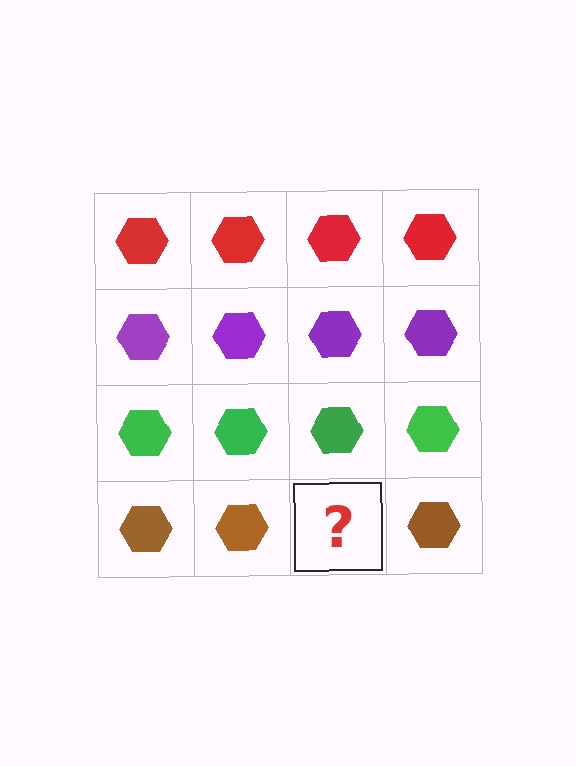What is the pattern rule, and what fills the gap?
The rule is that each row has a consistent color. The gap should be filled with a brown hexagon.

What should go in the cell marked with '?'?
The missing cell should contain a brown hexagon.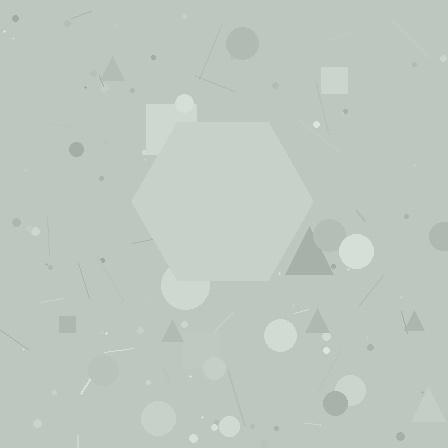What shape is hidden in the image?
A hexagon is hidden in the image.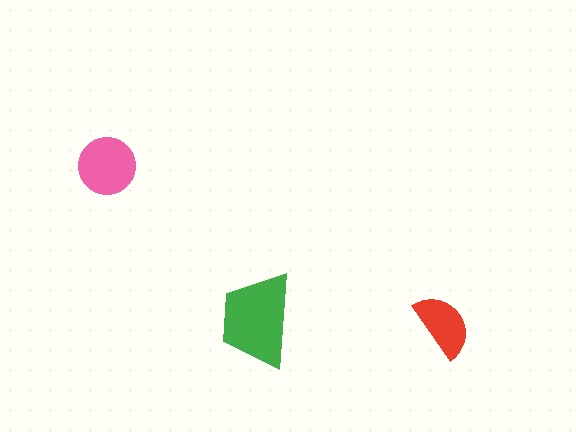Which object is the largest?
The green trapezoid.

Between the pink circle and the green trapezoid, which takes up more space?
The green trapezoid.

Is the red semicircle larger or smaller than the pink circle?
Smaller.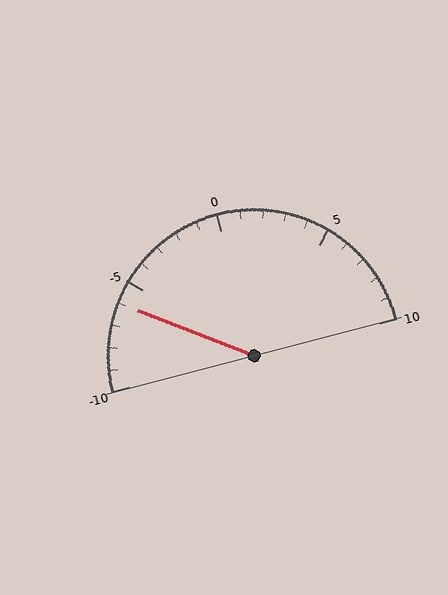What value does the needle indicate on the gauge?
The needle indicates approximately -6.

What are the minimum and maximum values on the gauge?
The gauge ranges from -10 to 10.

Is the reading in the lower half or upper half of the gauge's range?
The reading is in the lower half of the range (-10 to 10).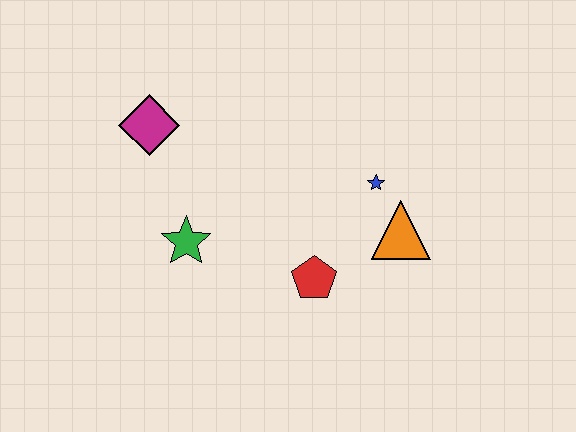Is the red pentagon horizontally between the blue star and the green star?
Yes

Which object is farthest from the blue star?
The magenta diamond is farthest from the blue star.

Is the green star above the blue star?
No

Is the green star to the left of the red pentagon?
Yes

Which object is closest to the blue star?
The orange triangle is closest to the blue star.